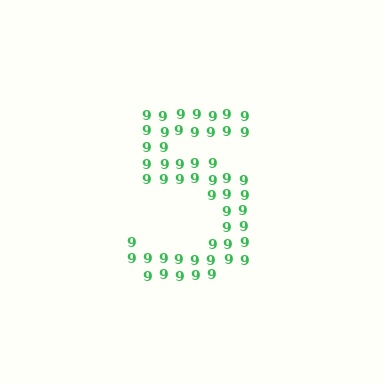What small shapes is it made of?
It is made of small digit 9's.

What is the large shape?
The large shape is the digit 5.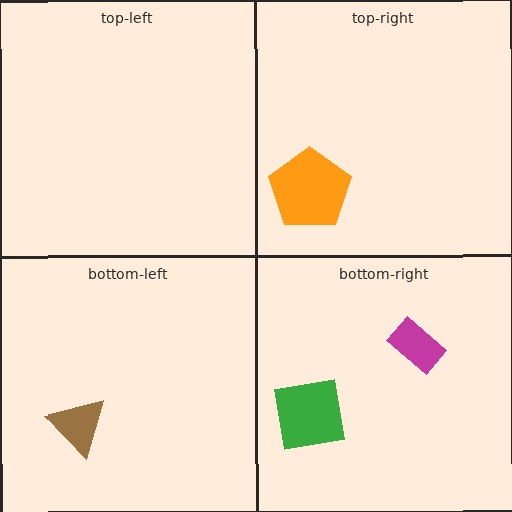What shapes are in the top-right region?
The orange pentagon.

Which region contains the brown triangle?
The bottom-left region.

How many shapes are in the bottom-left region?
1.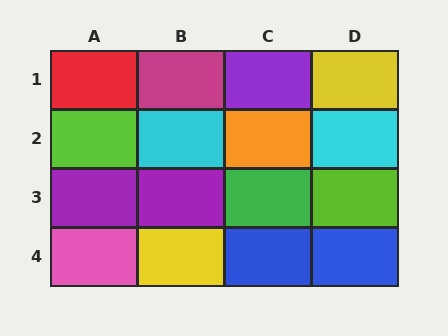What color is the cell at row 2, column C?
Orange.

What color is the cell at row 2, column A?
Lime.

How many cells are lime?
2 cells are lime.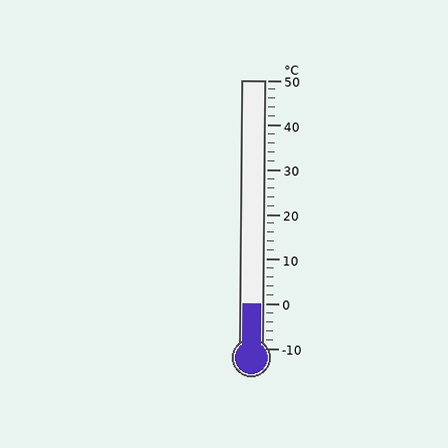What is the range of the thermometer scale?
The thermometer scale ranges from -10°C to 50°C.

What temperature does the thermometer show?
The thermometer shows approximately 0°C.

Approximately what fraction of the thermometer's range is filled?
The thermometer is filled to approximately 15% of its range.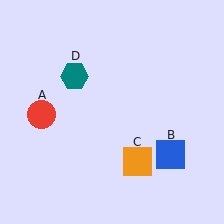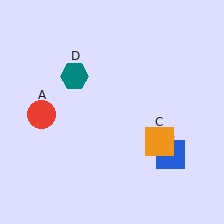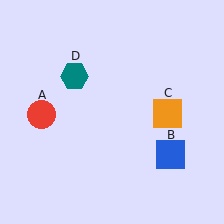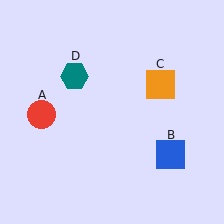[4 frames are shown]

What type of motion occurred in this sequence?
The orange square (object C) rotated counterclockwise around the center of the scene.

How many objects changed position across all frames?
1 object changed position: orange square (object C).